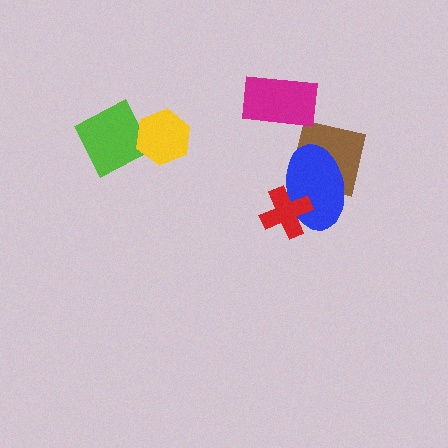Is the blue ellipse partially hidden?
Yes, it is partially covered by another shape.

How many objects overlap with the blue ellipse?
2 objects overlap with the blue ellipse.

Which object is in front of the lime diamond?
The yellow hexagon is in front of the lime diamond.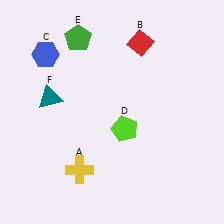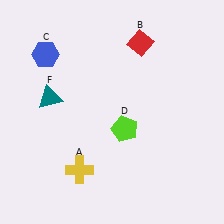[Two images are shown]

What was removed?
The green pentagon (E) was removed in Image 2.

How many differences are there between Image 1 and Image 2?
There is 1 difference between the two images.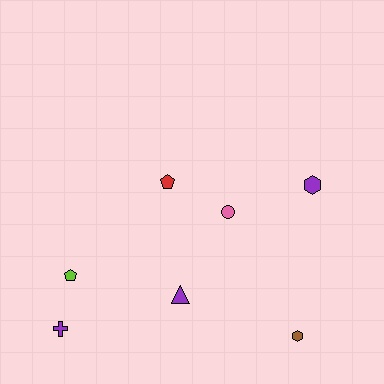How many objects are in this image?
There are 7 objects.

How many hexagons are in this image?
There are 2 hexagons.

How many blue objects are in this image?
There are no blue objects.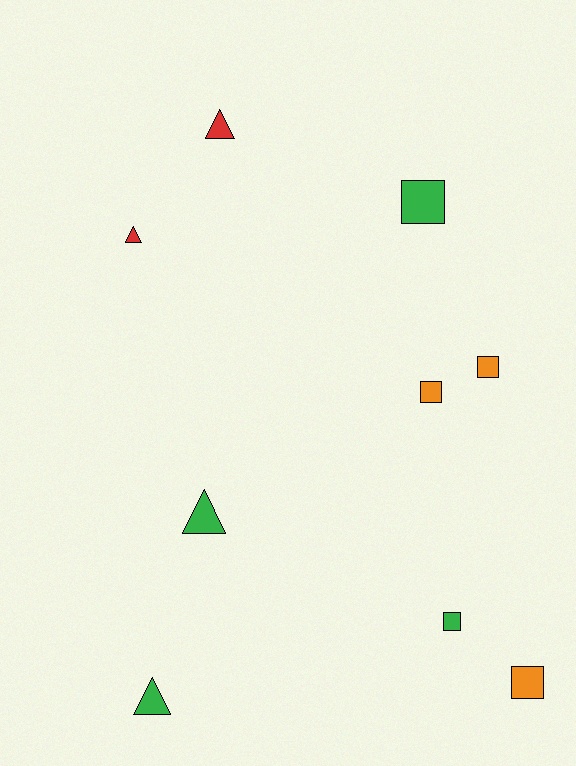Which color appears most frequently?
Green, with 4 objects.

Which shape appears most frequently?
Square, with 5 objects.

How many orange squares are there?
There are 3 orange squares.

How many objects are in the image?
There are 9 objects.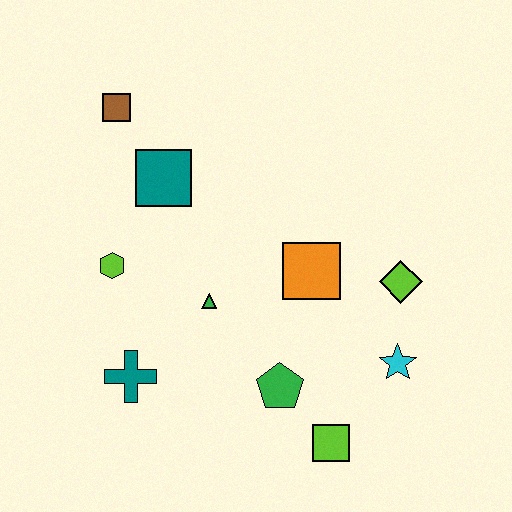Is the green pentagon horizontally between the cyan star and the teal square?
Yes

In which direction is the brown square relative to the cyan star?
The brown square is to the left of the cyan star.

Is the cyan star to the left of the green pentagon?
No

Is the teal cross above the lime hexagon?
No